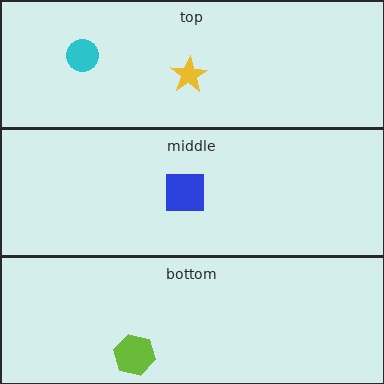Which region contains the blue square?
The middle region.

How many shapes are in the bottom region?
1.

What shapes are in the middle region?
The blue square.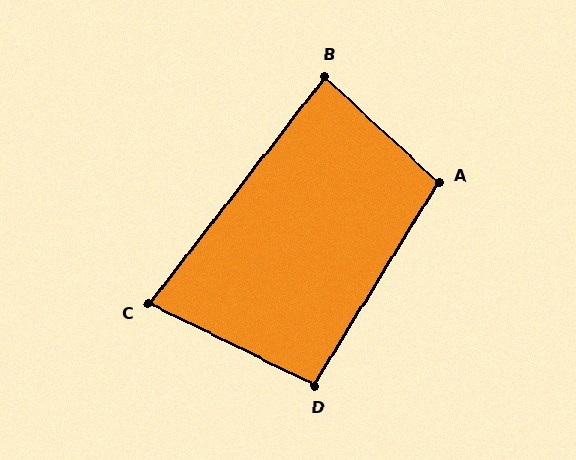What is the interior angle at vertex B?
Approximately 85 degrees (acute).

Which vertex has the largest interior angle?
A, at approximately 101 degrees.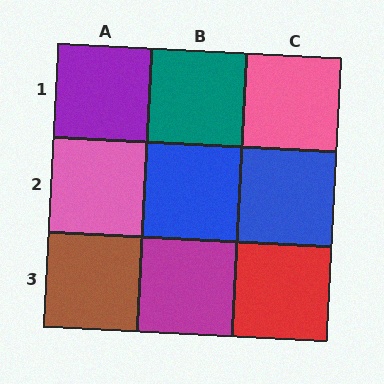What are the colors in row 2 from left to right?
Pink, blue, blue.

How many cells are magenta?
1 cell is magenta.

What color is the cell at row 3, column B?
Magenta.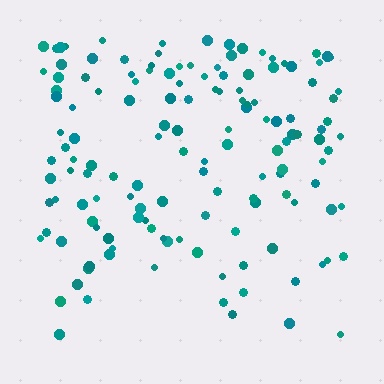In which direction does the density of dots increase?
From bottom to top, with the top side densest.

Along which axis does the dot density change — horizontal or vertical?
Vertical.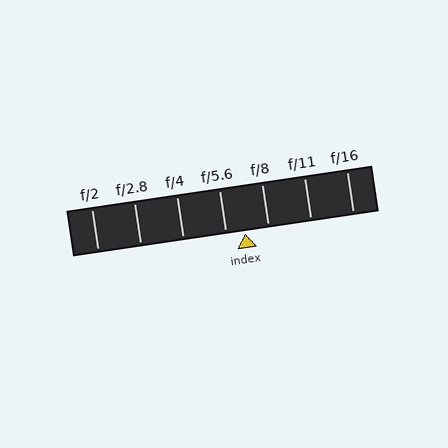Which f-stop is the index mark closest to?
The index mark is closest to f/5.6.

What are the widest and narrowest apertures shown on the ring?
The widest aperture shown is f/2 and the narrowest is f/16.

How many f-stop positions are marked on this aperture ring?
There are 7 f-stop positions marked.